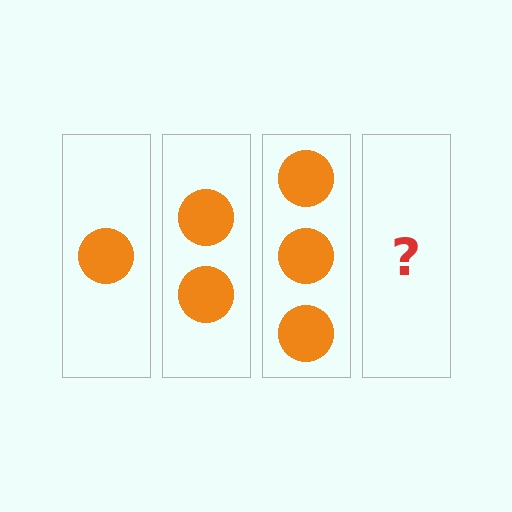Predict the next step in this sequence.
The next step is 4 circles.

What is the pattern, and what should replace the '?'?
The pattern is that each step adds one more circle. The '?' should be 4 circles.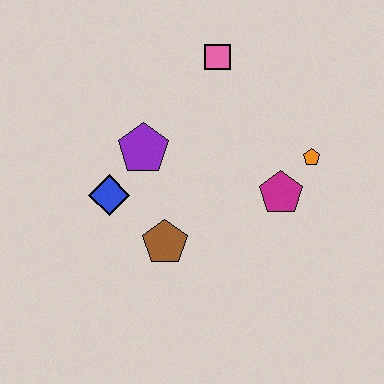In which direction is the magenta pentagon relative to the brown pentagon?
The magenta pentagon is to the right of the brown pentagon.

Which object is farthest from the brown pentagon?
The pink square is farthest from the brown pentagon.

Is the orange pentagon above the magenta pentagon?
Yes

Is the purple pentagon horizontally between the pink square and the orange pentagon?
No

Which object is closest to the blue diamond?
The purple pentagon is closest to the blue diamond.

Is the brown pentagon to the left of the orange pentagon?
Yes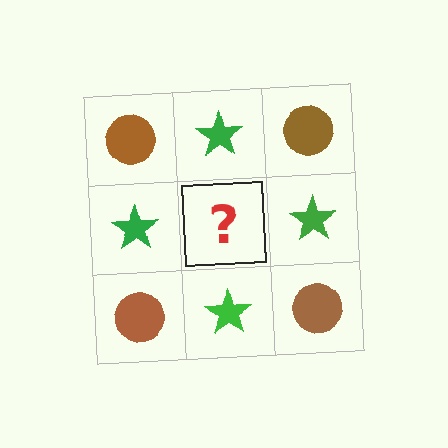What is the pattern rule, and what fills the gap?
The rule is that it alternates brown circle and green star in a checkerboard pattern. The gap should be filled with a brown circle.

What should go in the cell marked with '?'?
The missing cell should contain a brown circle.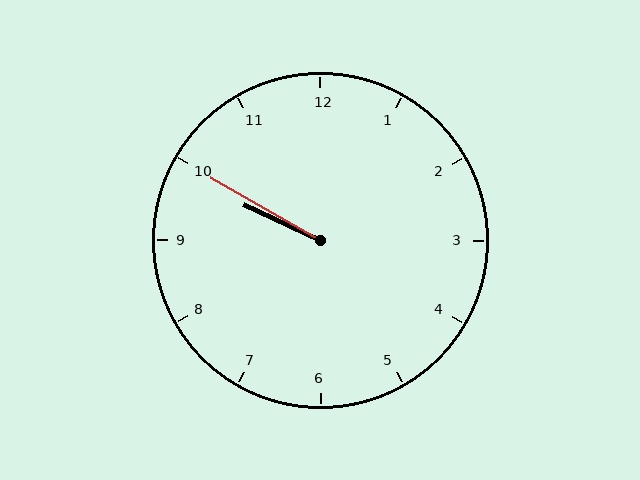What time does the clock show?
9:50.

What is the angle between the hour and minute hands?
Approximately 5 degrees.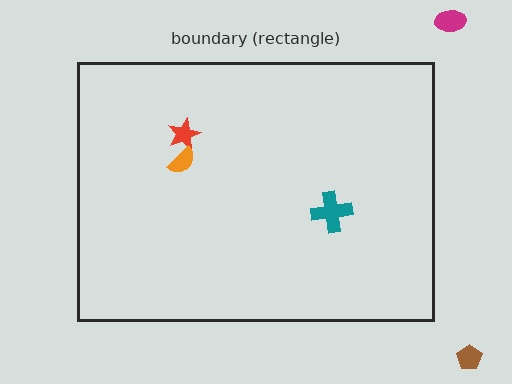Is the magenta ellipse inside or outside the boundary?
Outside.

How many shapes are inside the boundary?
3 inside, 2 outside.